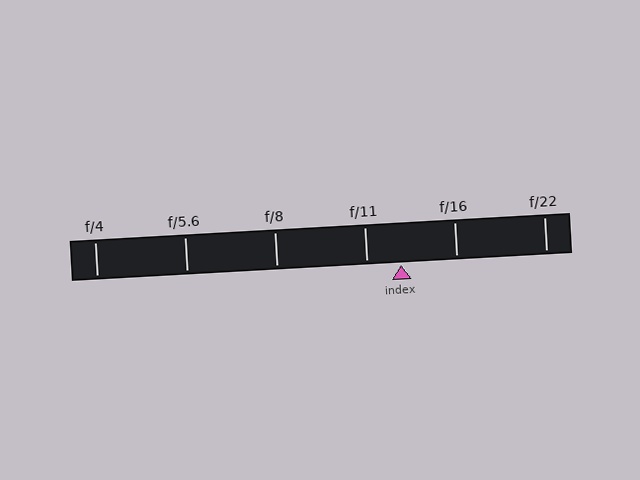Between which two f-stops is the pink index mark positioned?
The index mark is between f/11 and f/16.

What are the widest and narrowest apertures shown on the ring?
The widest aperture shown is f/4 and the narrowest is f/22.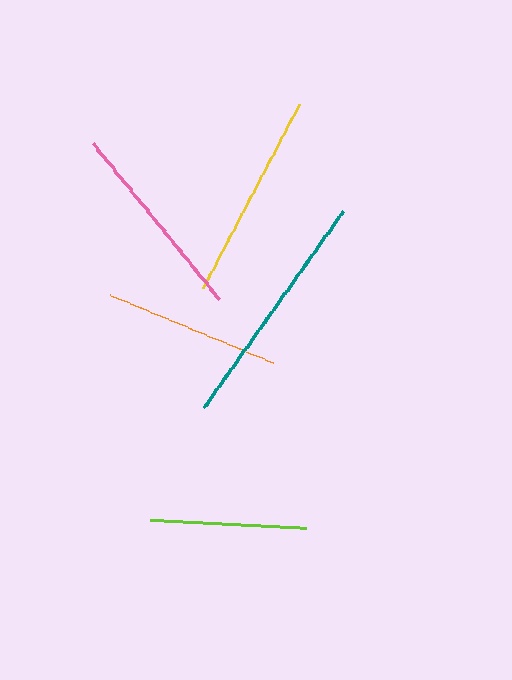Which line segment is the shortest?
The lime line is the shortest at approximately 157 pixels.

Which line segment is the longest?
The teal line is the longest at approximately 241 pixels.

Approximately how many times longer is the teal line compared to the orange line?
The teal line is approximately 1.4 times the length of the orange line.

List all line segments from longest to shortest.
From longest to shortest: teal, yellow, pink, orange, lime.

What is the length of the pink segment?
The pink segment is approximately 200 pixels long.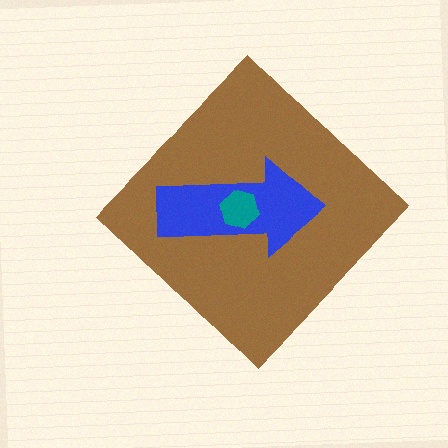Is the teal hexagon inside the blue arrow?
Yes.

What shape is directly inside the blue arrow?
The teal hexagon.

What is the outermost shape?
The brown diamond.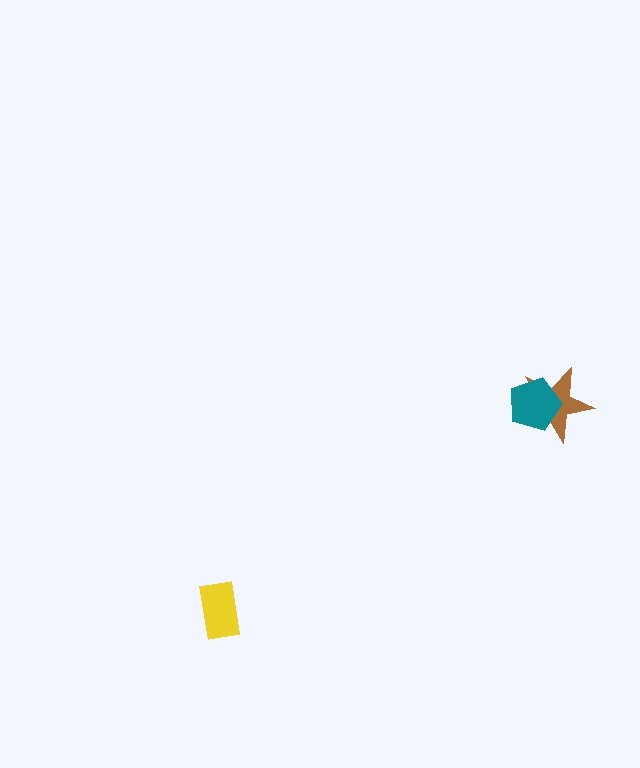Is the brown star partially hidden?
Yes, it is partially covered by another shape.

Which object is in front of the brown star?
The teal pentagon is in front of the brown star.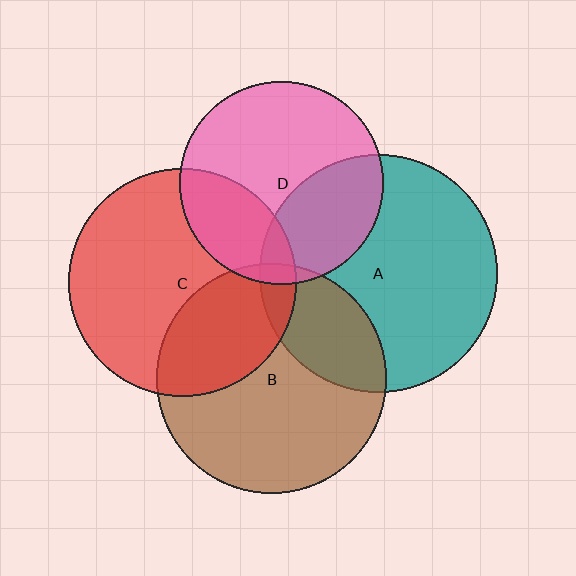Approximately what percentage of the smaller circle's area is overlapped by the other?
Approximately 25%.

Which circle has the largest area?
Circle A (teal).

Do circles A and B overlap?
Yes.